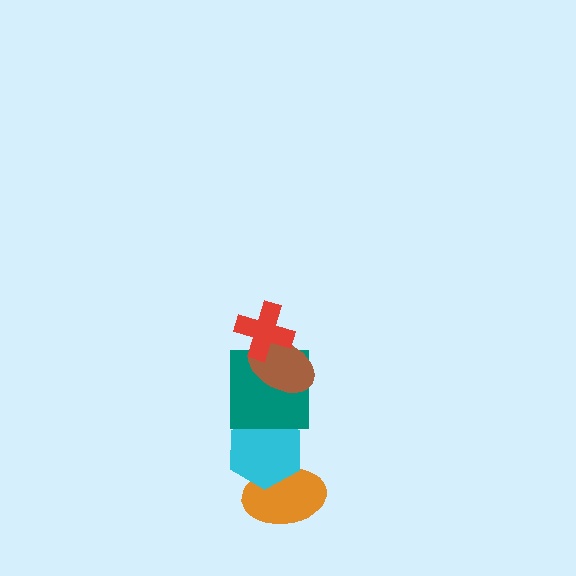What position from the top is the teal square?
The teal square is 3rd from the top.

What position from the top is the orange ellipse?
The orange ellipse is 5th from the top.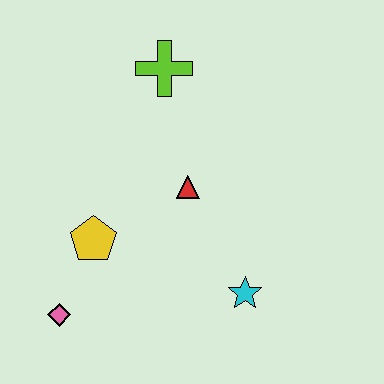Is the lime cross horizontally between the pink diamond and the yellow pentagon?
No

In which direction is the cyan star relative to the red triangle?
The cyan star is below the red triangle.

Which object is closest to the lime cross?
The red triangle is closest to the lime cross.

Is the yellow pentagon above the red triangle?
No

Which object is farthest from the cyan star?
The lime cross is farthest from the cyan star.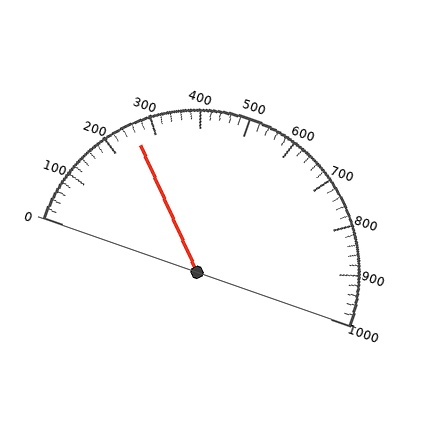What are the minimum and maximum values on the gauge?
The gauge ranges from 0 to 1000.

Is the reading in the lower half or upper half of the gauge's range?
The reading is in the lower half of the range (0 to 1000).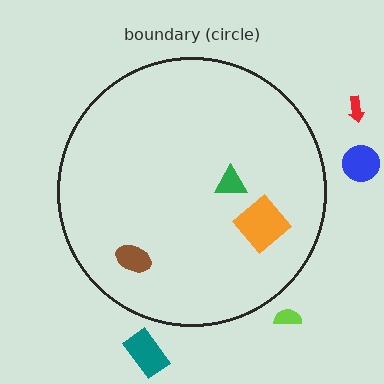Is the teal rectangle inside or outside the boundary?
Outside.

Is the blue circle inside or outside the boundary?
Outside.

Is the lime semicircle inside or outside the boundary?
Outside.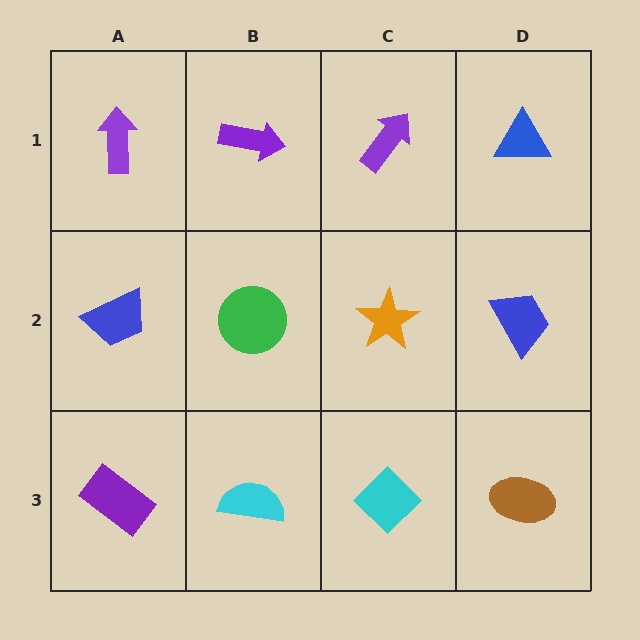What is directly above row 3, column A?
A blue trapezoid.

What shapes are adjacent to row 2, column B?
A purple arrow (row 1, column B), a cyan semicircle (row 3, column B), a blue trapezoid (row 2, column A), an orange star (row 2, column C).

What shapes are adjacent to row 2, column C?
A purple arrow (row 1, column C), a cyan diamond (row 3, column C), a green circle (row 2, column B), a blue trapezoid (row 2, column D).